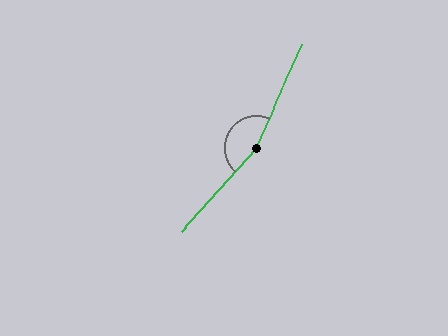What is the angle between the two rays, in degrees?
Approximately 162 degrees.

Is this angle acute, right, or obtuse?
It is obtuse.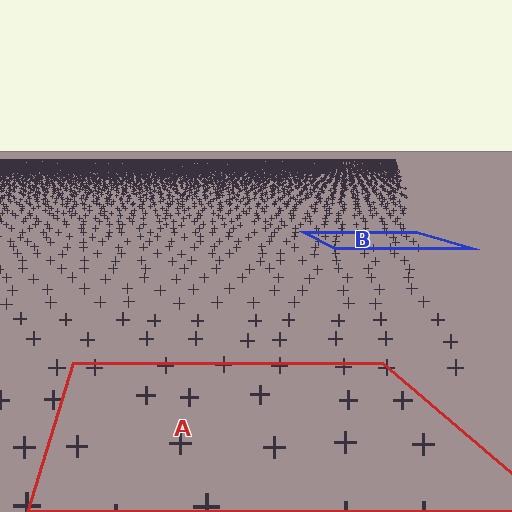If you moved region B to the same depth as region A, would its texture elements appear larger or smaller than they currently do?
They would appear larger. At a closer depth, the same texture elements are projected at a bigger on-screen size.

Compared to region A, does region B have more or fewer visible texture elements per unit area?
Region B has more texture elements per unit area — they are packed more densely because it is farther away.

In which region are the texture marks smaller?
The texture marks are smaller in region B, because it is farther away.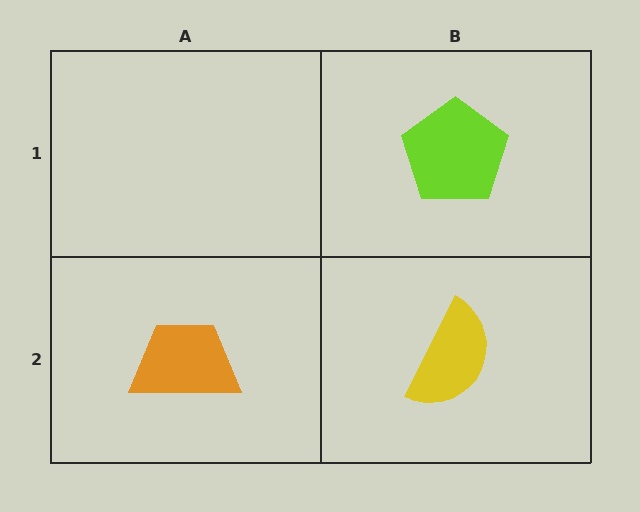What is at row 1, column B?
A lime pentagon.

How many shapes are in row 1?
1 shape.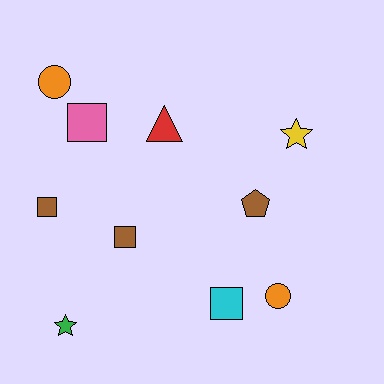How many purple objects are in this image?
There are no purple objects.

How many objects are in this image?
There are 10 objects.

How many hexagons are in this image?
There are no hexagons.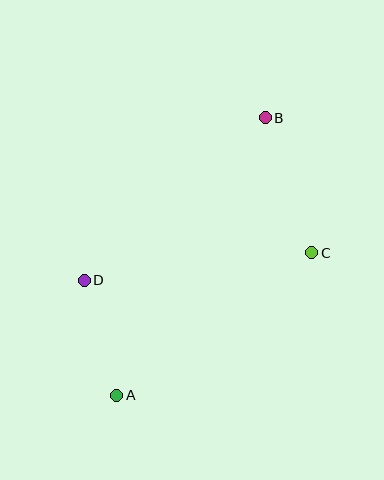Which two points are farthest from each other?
Points A and B are farthest from each other.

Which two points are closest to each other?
Points A and D are closest to each other.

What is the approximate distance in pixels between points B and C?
The distance between B and C is approximately 143 pixels.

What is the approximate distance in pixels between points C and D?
The distance between C and D is approximately 229 pixels.